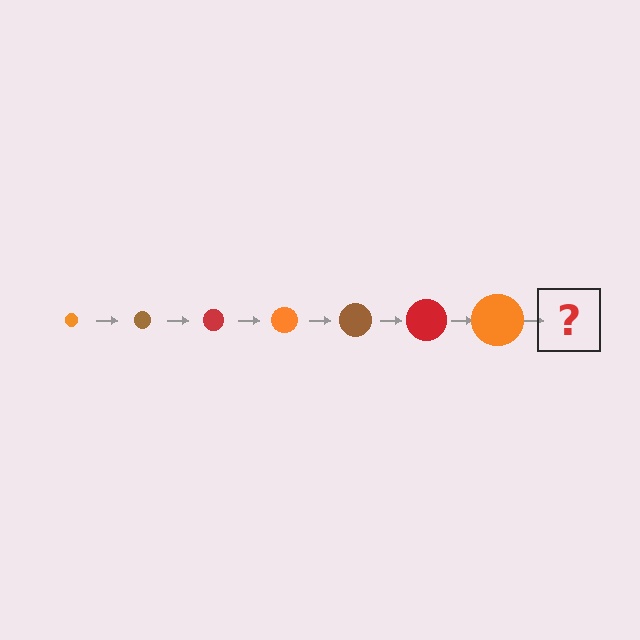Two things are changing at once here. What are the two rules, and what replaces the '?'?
The two rules are that the circle grows larger each step and the color cycles through orange, brown, and red. The '?' should be a brown circle, larger than the previous one.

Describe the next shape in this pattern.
It should be a brown circle, larger than the previous one.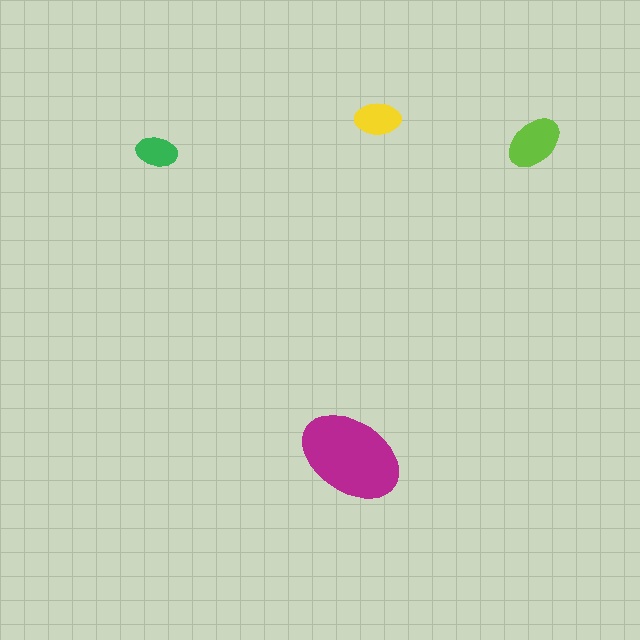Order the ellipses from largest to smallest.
the magenta one, the lime one, the yellow one, the green one.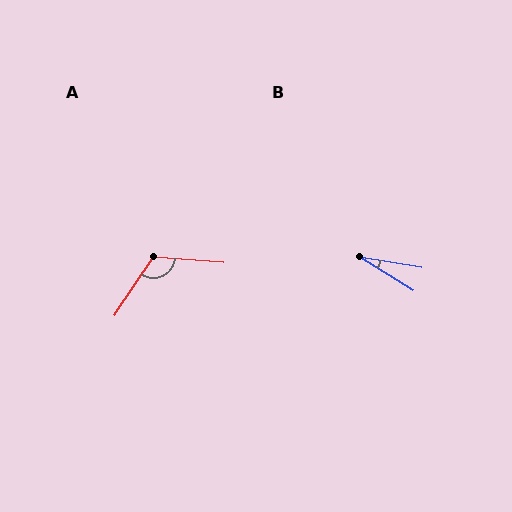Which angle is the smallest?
B, at approximately 22 degrees.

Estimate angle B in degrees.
Approximately 22 degrees.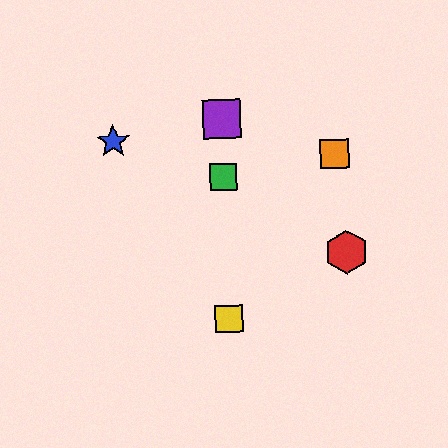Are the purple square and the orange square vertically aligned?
No, the purple square is at x≈222 and the orange square is at x≈335.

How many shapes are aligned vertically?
3 shapes (the green square, the yellow square, the purple square) are aligned vertically.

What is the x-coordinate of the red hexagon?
The red hexagon is at x≈347.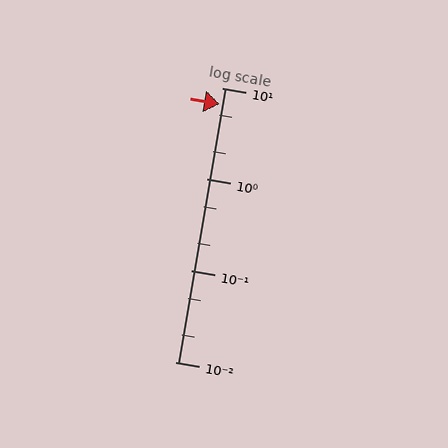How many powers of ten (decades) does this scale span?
The scale spans 3 decades, from 0.01 to 10.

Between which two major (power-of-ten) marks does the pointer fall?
The pointer is between 1 and 10.